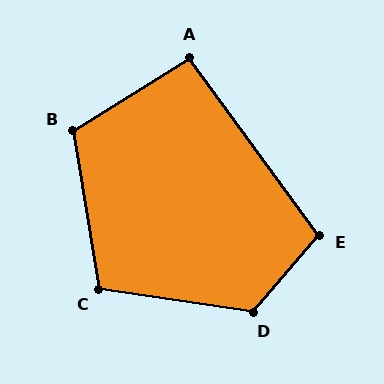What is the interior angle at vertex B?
Approximately 113 degrees (obtuse).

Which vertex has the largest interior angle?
D, at approximately 122 degrees.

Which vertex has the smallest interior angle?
A, at approximately 94 degrees.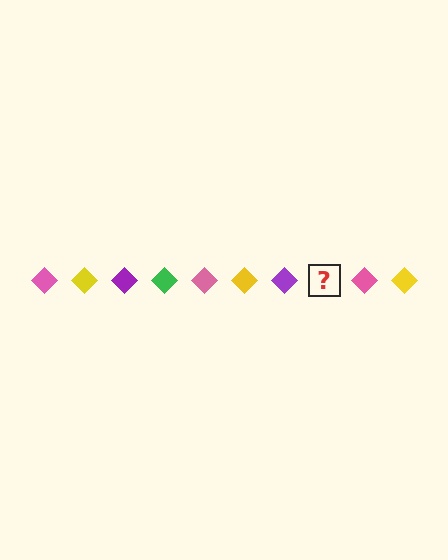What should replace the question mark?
The question mark should be replaced with a green diamond.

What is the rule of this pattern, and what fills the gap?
The rule is that the pattern cycles through pink, yellow, purple, green diamonds. The gap should be filled with a green diamond.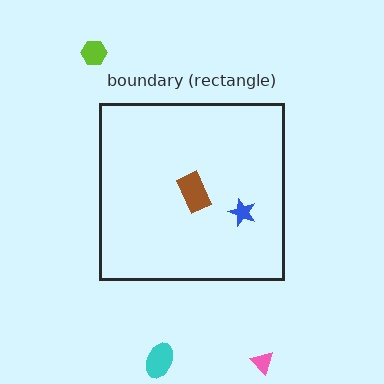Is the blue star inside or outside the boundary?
Inside.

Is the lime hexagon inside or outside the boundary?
Outside.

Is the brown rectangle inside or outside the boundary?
Inside.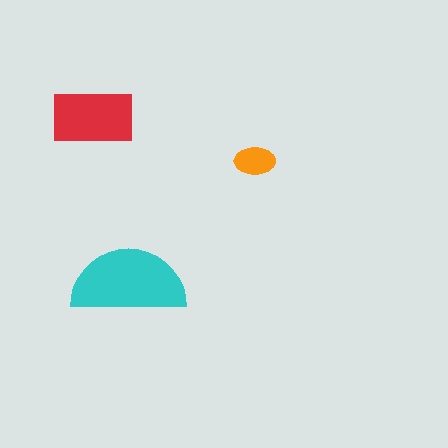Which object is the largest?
The cyan semicircle.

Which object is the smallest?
The orange ellipse.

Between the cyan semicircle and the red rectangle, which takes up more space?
The cyan semicircle.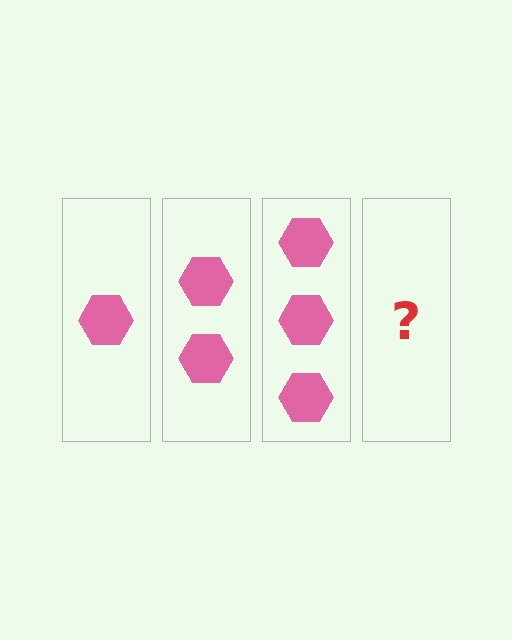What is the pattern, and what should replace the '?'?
The pattern is that each step adds one more hexagon. The '?' should be 4 hexagons.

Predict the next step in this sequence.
The next step is 4 hexagons.